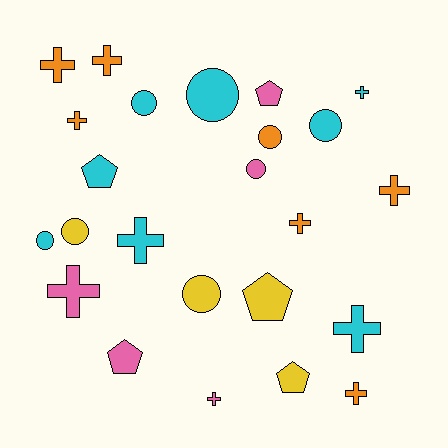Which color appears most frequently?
Cyan, with 8 objects.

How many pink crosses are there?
There are 2 pink crosses.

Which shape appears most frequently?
Cross, with 11 objects.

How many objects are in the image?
There are 24 objects.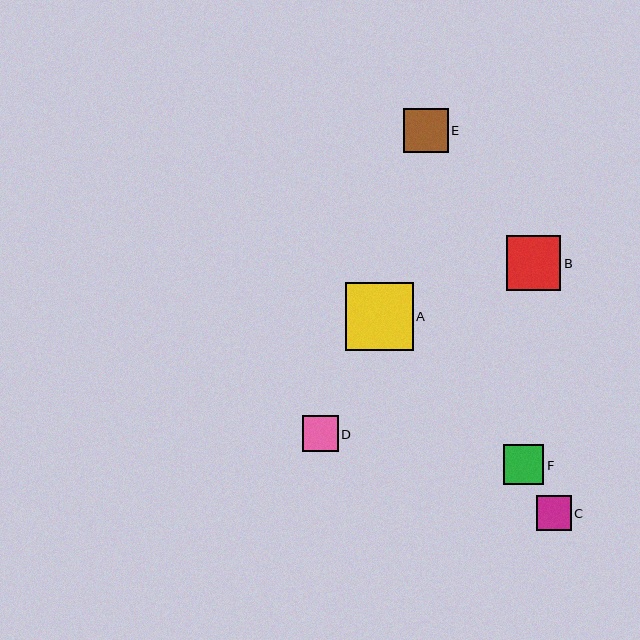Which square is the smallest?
Square C is the smallest with a size of approximately 35 pixels.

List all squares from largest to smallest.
From largest to smallest: A, B, E, F, D, C.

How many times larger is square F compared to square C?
Square F is approximately 1.1 times the size of square C.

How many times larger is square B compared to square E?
Square B is approximately 1.2 times the size of square E.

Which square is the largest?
Square A is the largest with a size of approximately 68 pixels.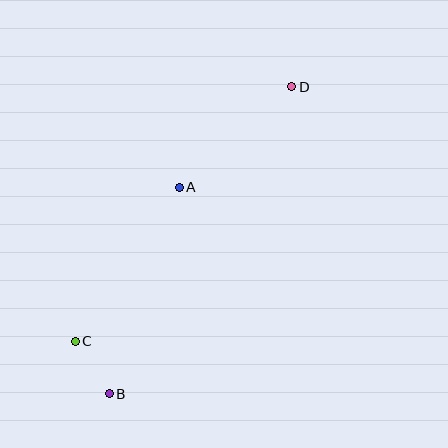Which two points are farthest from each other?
Points B and D are farthest from each other.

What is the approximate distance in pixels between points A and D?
The distance between A and D is approximately 151 pixels.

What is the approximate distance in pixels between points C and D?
The distance between C and D is approximately 334 pixels.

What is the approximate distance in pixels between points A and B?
The distance between A and B is approximately 218 pixels.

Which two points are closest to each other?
Points B and C are closest to each other.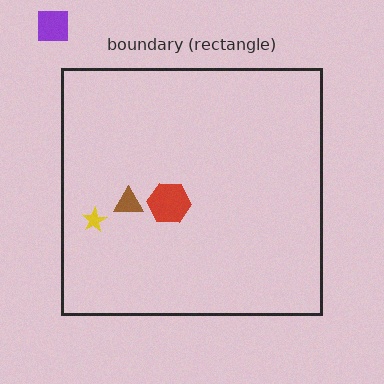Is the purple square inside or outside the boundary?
Outside.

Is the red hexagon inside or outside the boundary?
Inside.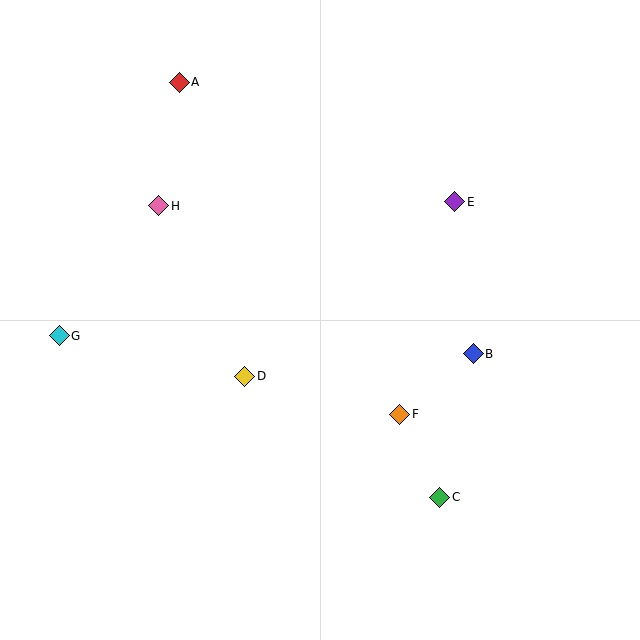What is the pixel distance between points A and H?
The distance between A and H is 125 pixels.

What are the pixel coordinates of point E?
Point E is at (455, 202).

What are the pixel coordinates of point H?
Point H is at (159, 206).